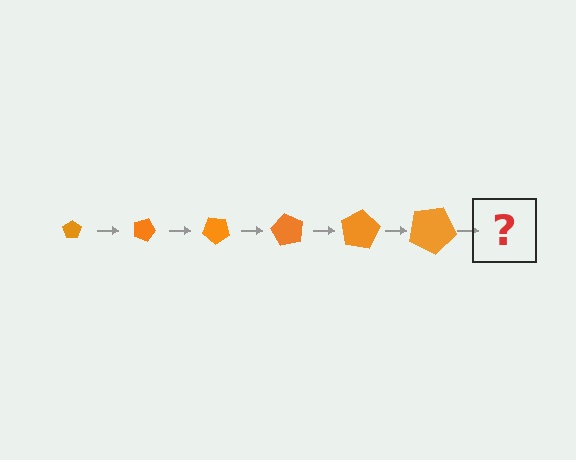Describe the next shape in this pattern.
It should be a pentagon, larger than the previous one and rotated 120 degrees from the start.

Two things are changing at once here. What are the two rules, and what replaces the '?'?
The two rules are that the pentagon grows larger each step and it rotates 20 degrees each step. The '?' should be a pentagon, larger than the previous one and rotated 120 degrees from the start.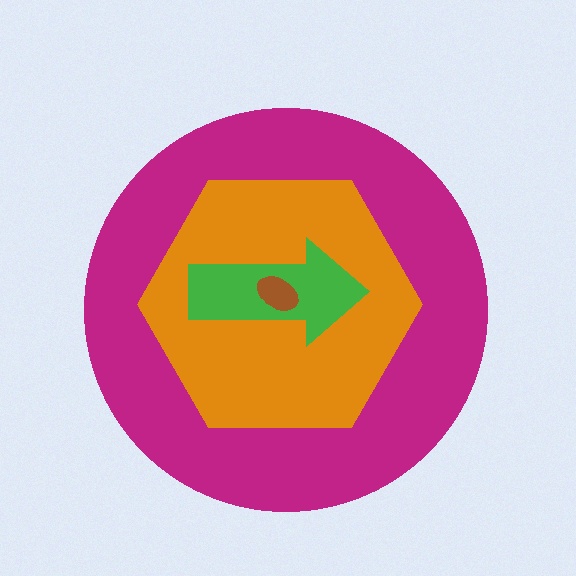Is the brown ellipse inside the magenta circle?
Yes.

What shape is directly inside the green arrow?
The brown ellipse.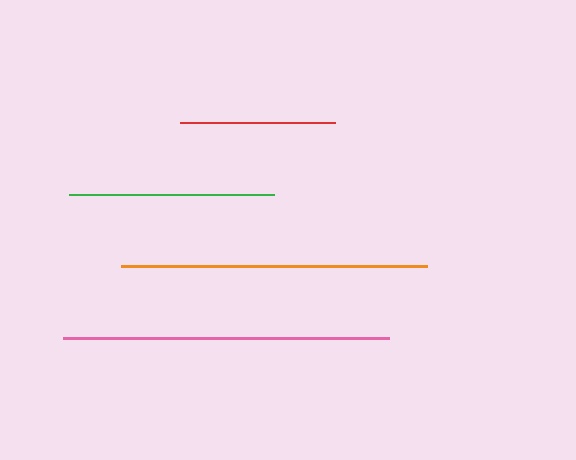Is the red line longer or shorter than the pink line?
The pink line is longer than the red line.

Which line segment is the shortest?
The red line is the shortest at approximately 154 pixels.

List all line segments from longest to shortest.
From longest to shortest: pink, orange, green, red.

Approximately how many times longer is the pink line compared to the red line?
The pink line is approximately 2.1 times the length of the red line.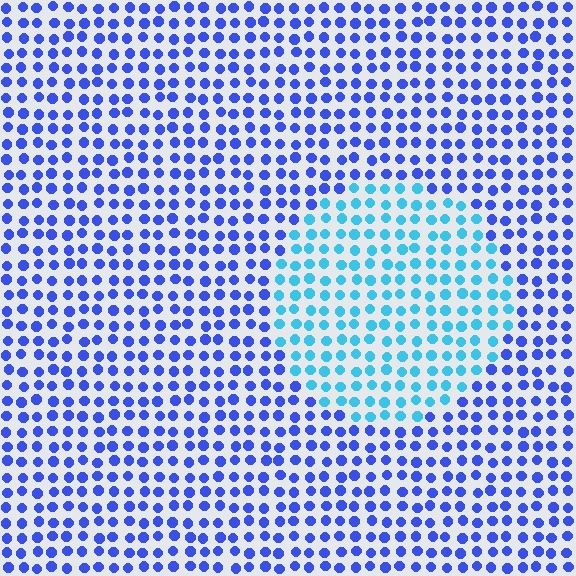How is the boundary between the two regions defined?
The boundary is defined purely by a slight shift in hue (about 41 degrees). Spacing, size, and orientation are identical on both sides.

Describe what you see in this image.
The image is filled with small blue elements in a uniform arrangement. A circle-shaped region is visible where the elements are tinted to a slightly different hue, forming a subtle color boundary.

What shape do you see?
I see a circle.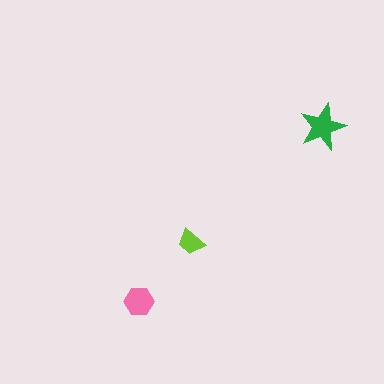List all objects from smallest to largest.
The lime trapezoid, the pink hexagon, the green star.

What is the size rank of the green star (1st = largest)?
1st.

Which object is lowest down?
The pink hexagon is bottommost.